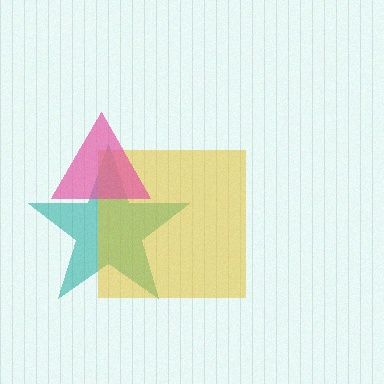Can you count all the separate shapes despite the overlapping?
Yes, there are 3 separate shapes.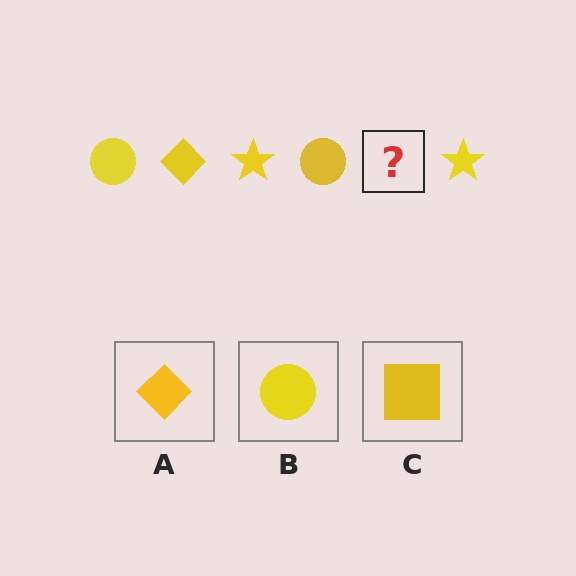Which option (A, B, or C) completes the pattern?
A.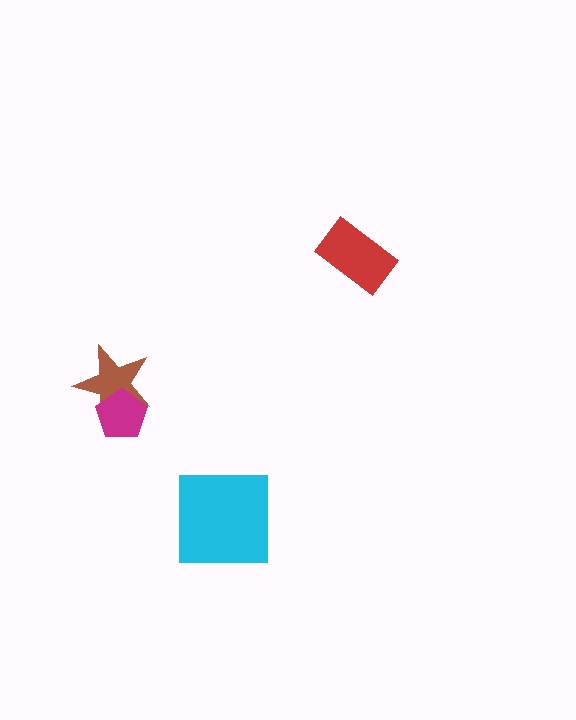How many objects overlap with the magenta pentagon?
1 object overlaps with the magenta pentagon.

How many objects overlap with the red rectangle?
0 objects overlap with the red rectangle.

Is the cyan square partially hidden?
No, no other shape covers it.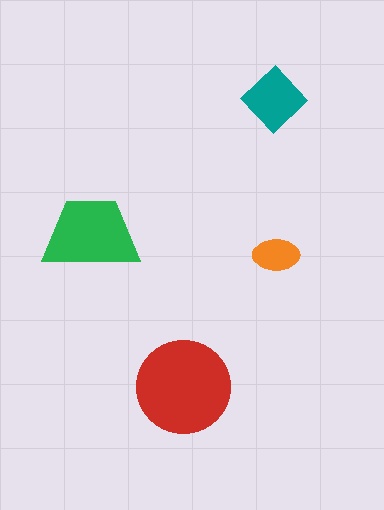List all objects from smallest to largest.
The orange ellipse, the teal diamond, the green trapezoid, the red circle.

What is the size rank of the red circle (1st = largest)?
1st.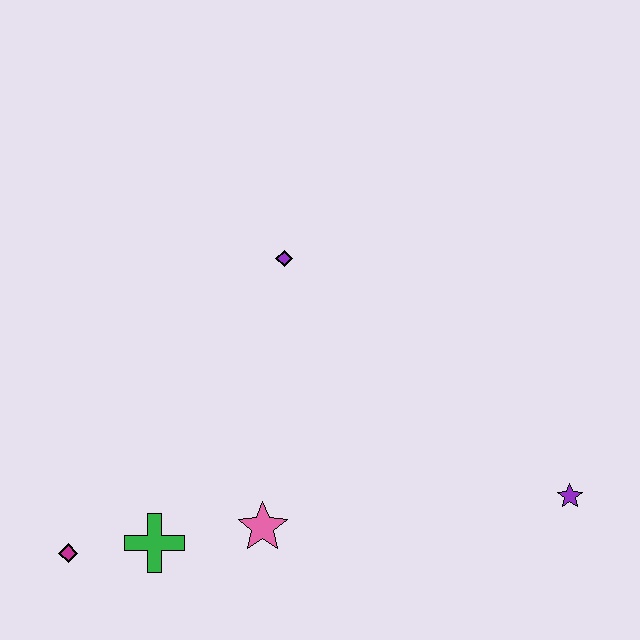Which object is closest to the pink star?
The green cross is closest to the pink star.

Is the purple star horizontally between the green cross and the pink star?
No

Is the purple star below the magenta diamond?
No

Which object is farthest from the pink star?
The purple star is farthest from the pink star.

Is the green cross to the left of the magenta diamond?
No